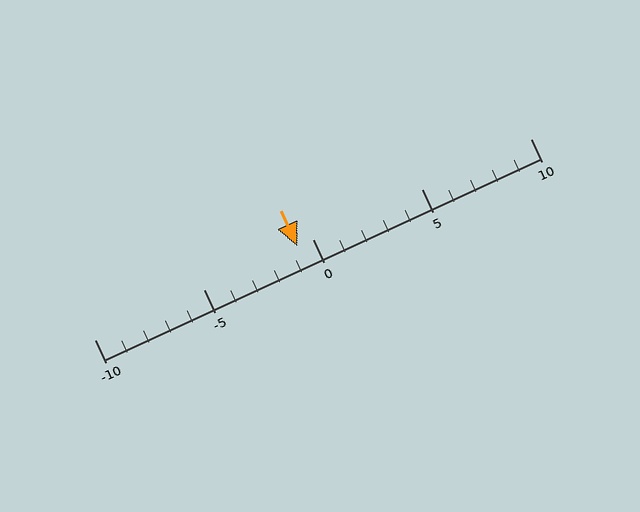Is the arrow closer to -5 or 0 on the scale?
The arrow is closer to 0.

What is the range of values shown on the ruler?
The ruler shows values from -10 to 10.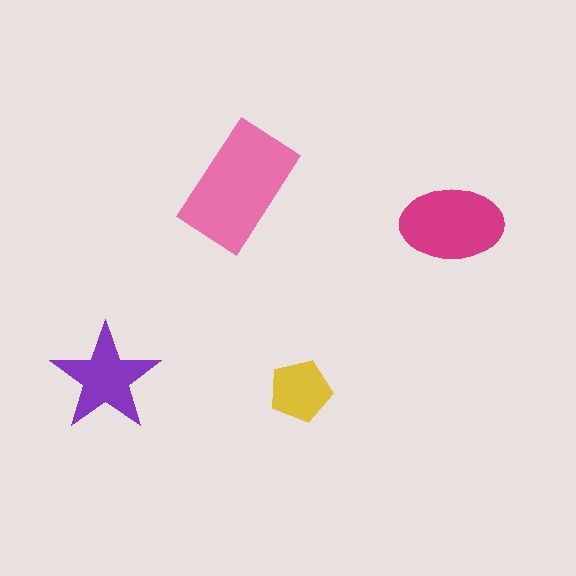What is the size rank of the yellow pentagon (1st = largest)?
4th.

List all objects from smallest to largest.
The yellow pentagon, the purple star, the magenta ellipse, the pink rectangle.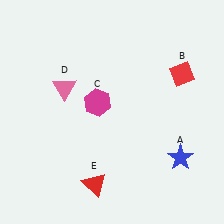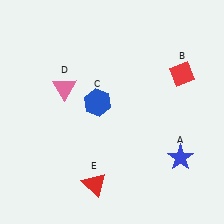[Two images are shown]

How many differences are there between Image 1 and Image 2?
There is 1 difference between the two images.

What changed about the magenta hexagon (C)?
In Image 1, C is magenta. In Image 2, it changed to blue.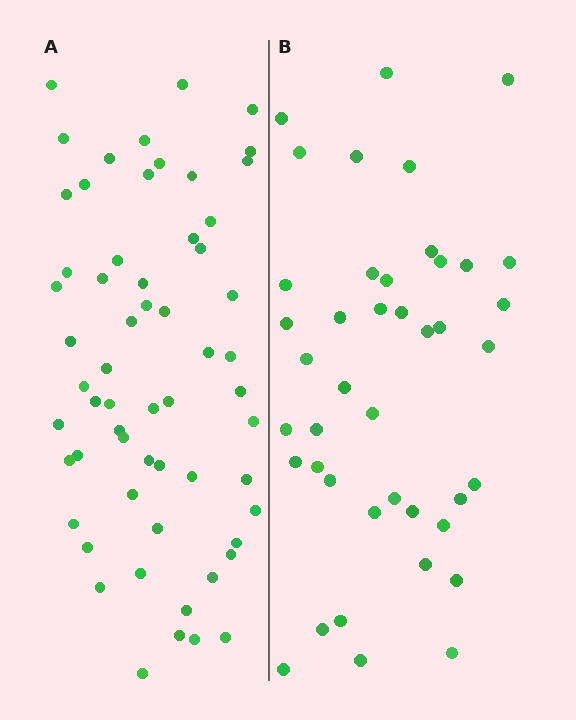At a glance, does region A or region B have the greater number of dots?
Region A (the left region) has more dots.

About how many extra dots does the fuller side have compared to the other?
Region A has approximately 20 more dots than region B.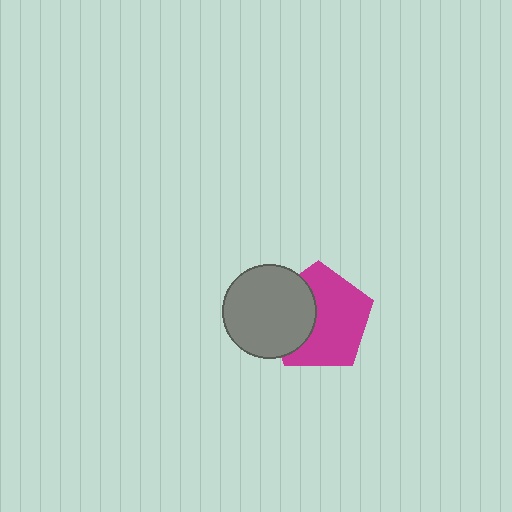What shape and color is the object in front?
The object in front is a gray circle.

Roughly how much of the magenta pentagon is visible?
About half of it is visible (roughly 64%).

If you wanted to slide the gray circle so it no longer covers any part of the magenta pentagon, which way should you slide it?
Slide it left — that is the most direct way to separate the two shapes.